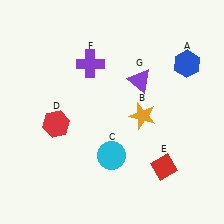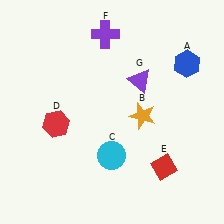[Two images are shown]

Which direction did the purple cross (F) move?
The purple cross (F) moved up.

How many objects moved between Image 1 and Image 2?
1 object moved between the two images.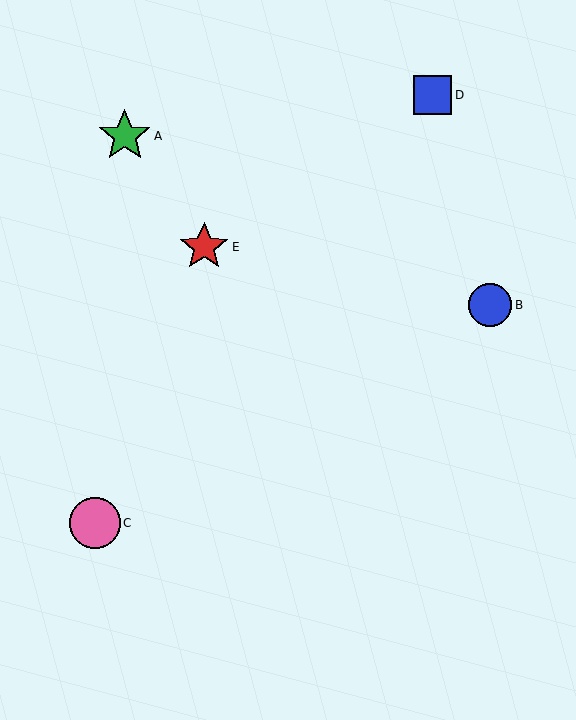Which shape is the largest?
The green star (labeled A) is the largest.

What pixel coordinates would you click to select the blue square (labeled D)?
Click at (433, 95) to select the blue square D.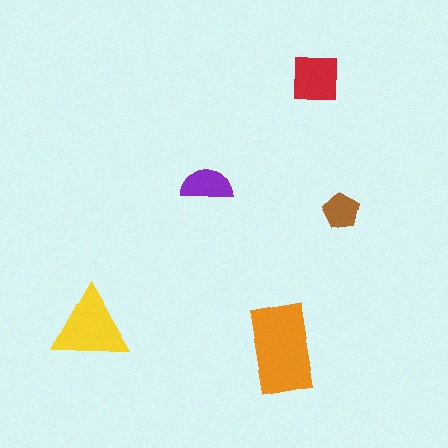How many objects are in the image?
There are 5 objects in the image.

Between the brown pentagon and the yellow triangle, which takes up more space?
The yellow triangle.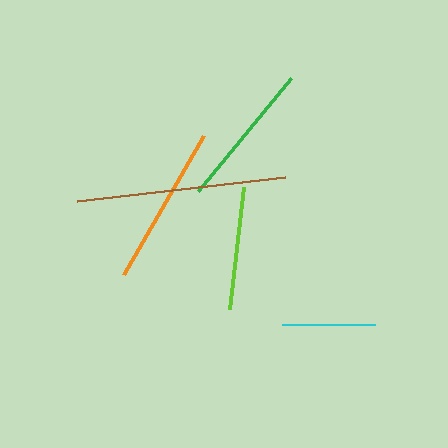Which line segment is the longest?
The brown line is the longest at approximately 209 pixels.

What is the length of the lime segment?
The lime segment is approximately 123 pixels long.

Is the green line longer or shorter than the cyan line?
The green line is longer than the cyan line.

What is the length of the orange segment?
The orange segment is approximately 161 pixels long.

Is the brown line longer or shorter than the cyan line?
The brown line is longer than the cyan line.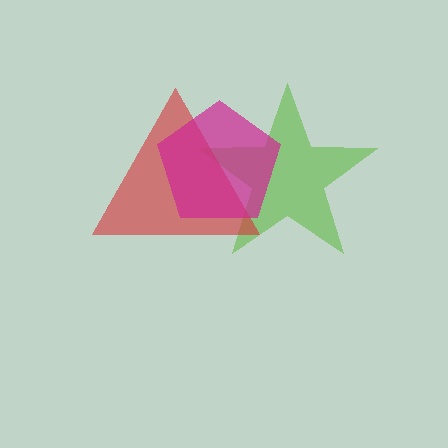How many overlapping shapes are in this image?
There are 3 overlapping shapes in the image.